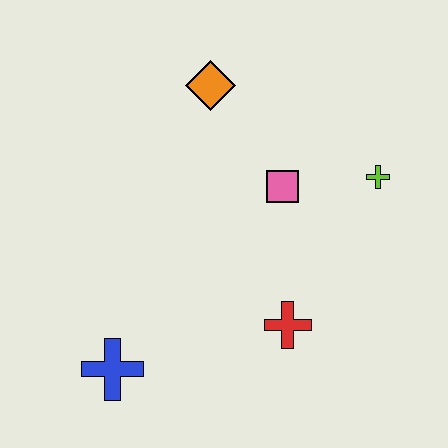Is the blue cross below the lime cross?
Yes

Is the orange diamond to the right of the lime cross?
No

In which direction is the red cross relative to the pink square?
The red cross is below the pink square.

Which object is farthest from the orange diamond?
The blue cross is farthest from the orange diamond.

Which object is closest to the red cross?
The pink square is closest to the red cross.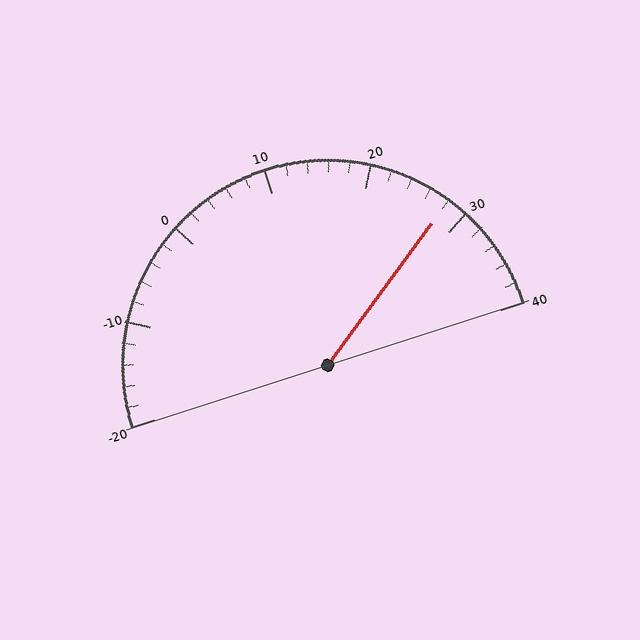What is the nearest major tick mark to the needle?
The nearest major tick mark is 30.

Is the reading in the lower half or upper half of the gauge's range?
The reading is in the upper half of the range (-20 to 40).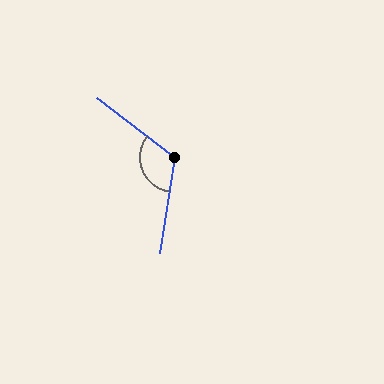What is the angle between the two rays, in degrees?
Approximately 118 degrees.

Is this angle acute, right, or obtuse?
It is obtuse.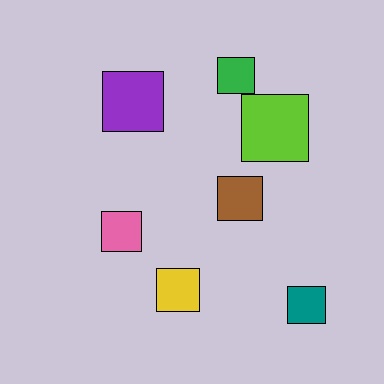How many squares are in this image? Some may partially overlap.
There are 7 squares.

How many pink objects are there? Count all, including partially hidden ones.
There is 1 pink object.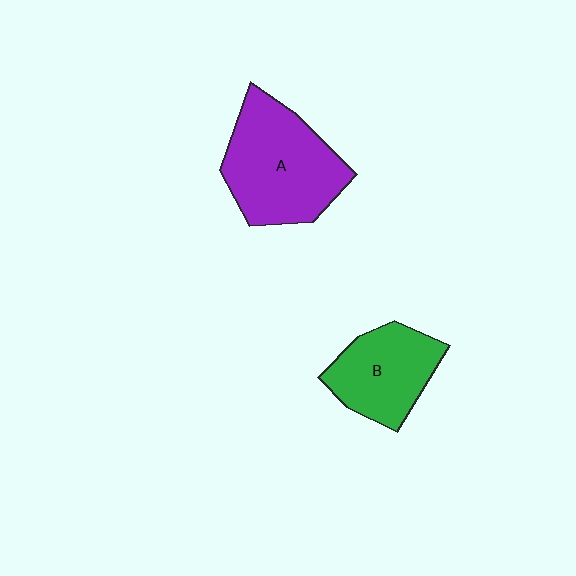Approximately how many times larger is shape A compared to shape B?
Approximately 1.4 times.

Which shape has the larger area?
Shape A (purple).